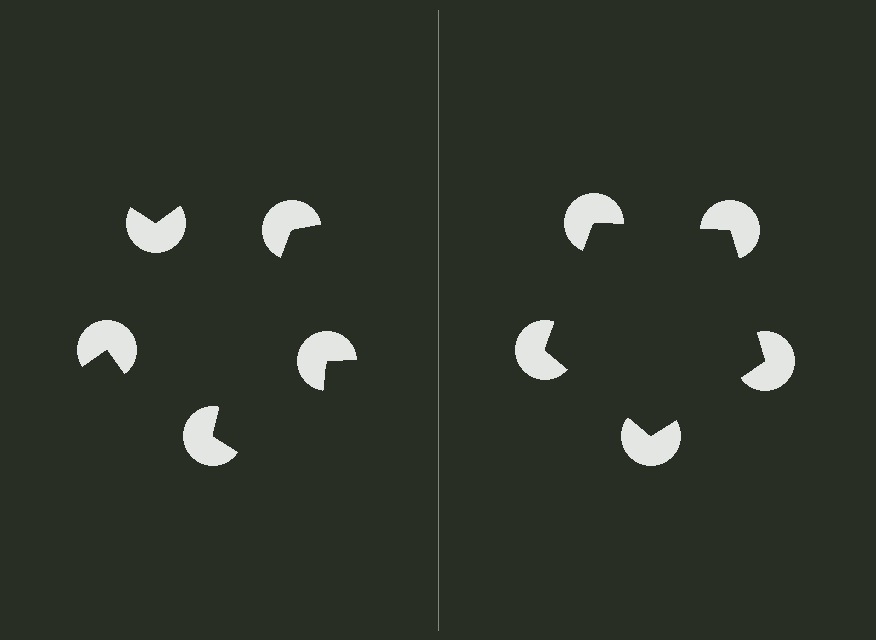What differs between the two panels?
The pac-man discs are positioned identically on both sides; only the wedge orientations differ. On the right they align to a pentagon; on the left they are misaligned.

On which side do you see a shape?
An illusory pentagon appears on the right side. On the left side the wedge cuts are rotated, so no coherent shape forms.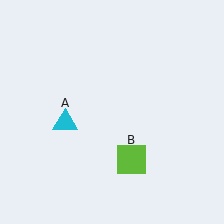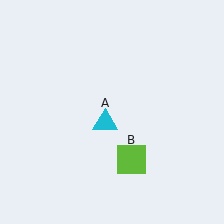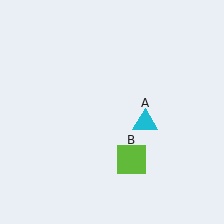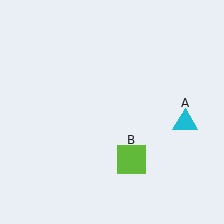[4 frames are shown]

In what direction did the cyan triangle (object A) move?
The cyan triangle (object A) moved right.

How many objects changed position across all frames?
1 object changed position: cyan triangle (object A).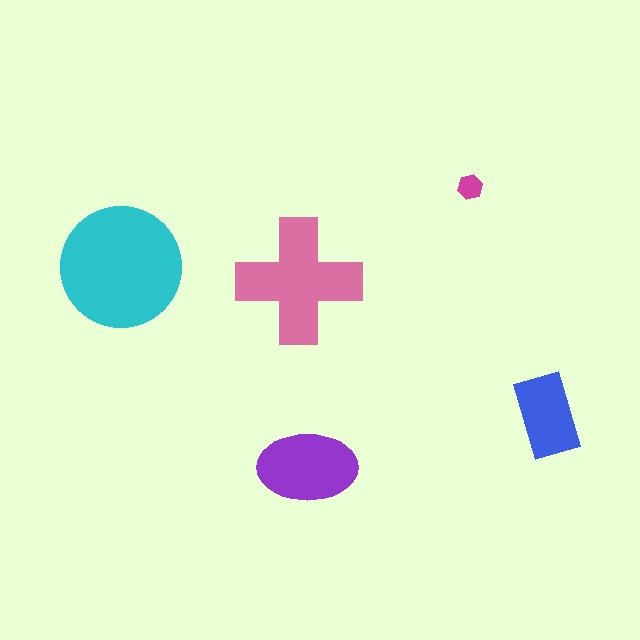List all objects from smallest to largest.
The magenta hexagon, the blue rectangle, the purple ellipse, the pink cross, the cyan circle.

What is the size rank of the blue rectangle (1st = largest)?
4th.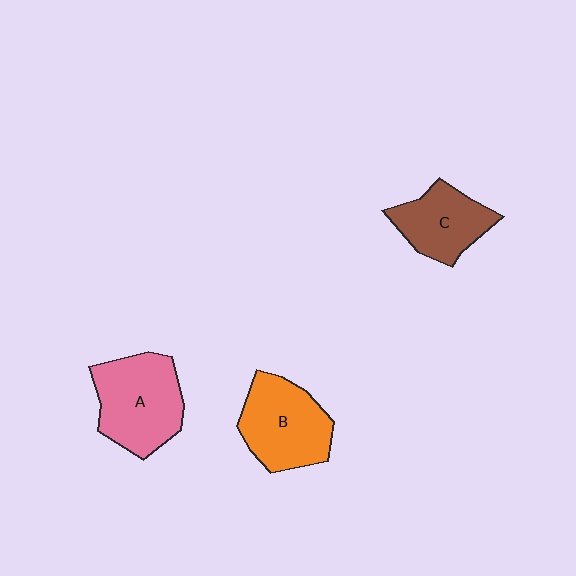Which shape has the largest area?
Shape A (pink).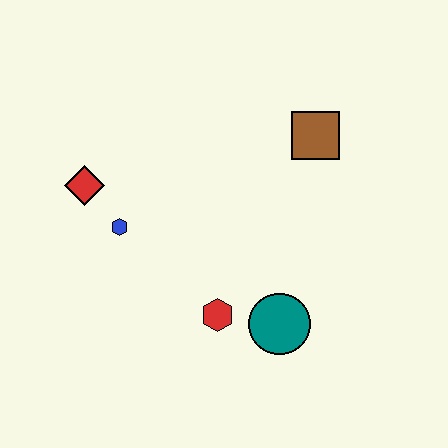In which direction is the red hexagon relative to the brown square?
The red hexagon is below the brown square.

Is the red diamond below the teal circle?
No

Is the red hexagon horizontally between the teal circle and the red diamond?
Yes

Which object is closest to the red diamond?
The blue hexagon is closest to the red diamond.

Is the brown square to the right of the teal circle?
Yes